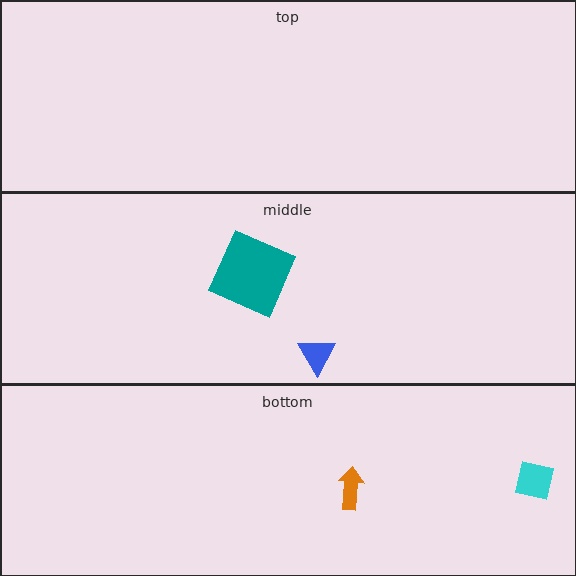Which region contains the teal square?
The middle region.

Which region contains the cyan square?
The bottom region.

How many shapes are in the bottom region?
2.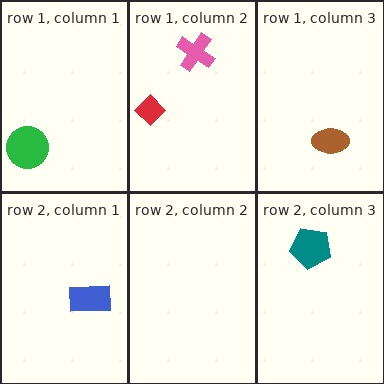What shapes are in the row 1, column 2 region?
The red diamond, the pink cross.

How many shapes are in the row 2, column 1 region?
1.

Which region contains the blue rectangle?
The row 2, column 1 region.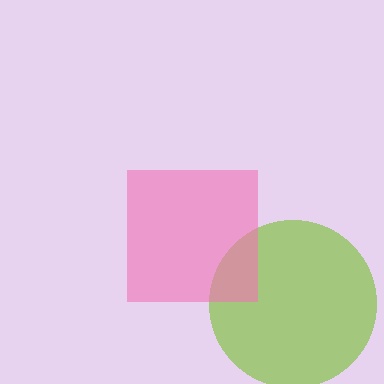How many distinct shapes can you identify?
There are 2 distinct shapes: a lime circle, a pink square.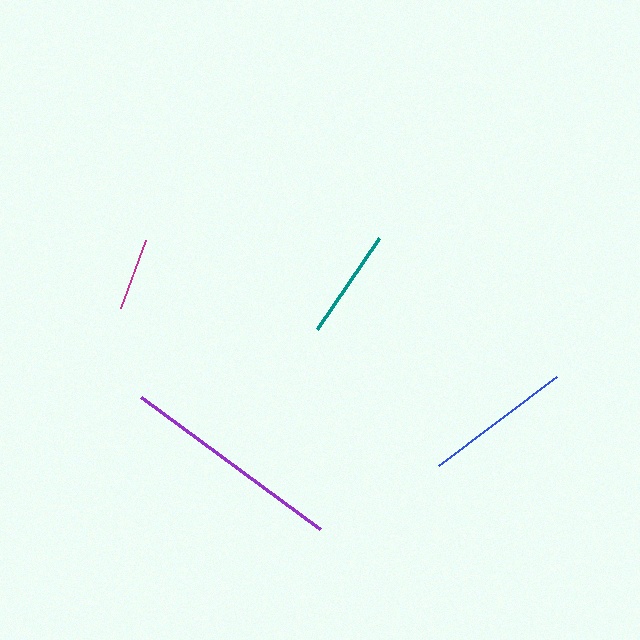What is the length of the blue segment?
The blue segment is approximately 148 pixels long.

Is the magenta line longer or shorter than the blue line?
The blue line is longer than the magenta line.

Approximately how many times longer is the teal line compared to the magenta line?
The teal line is approximately 1.5 times the length of the magenta line.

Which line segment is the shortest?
The magenta line is the shortest at approximately 72 pixels.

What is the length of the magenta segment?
The magenta segment is approximately 72 pixels long.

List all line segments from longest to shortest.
From longest to shortest: purple, blue, teal, magenta.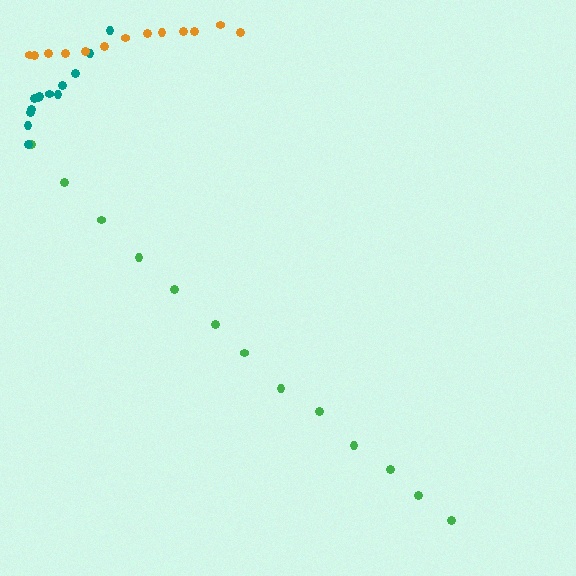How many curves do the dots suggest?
There are 3 distinct paths.